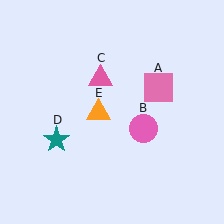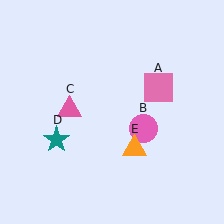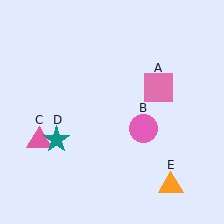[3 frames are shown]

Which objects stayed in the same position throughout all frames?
Pink square (object A) and pink circle (object B) and teal star (object D) remained stationary.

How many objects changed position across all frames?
2 objects changed position: pink triangle (object C), orange triangle (object E).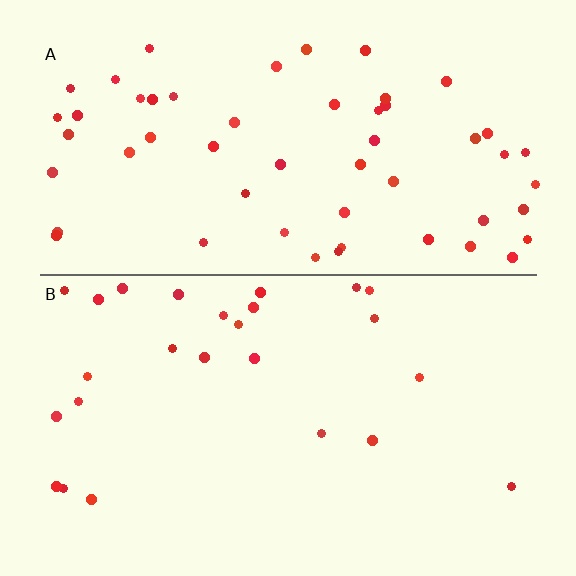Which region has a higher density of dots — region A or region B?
A (the top).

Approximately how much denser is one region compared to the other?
Approximately 2.1× — region A over region B.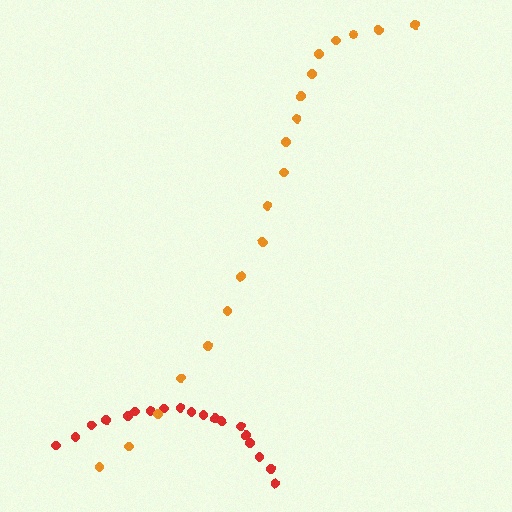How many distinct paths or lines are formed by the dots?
There are 2 distinct paths.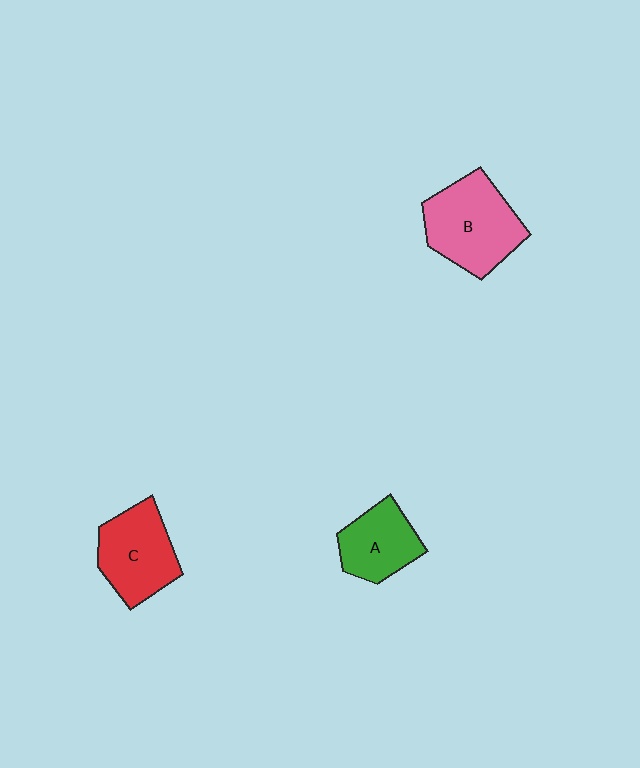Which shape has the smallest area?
Shape A (green).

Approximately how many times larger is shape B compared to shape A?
Approximately 1.5 times.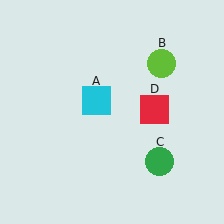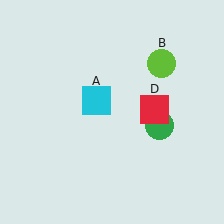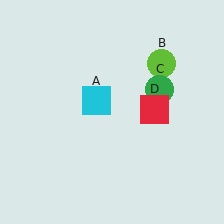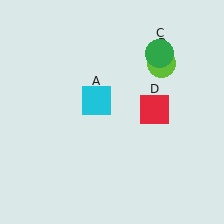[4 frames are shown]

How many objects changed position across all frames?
1 object changed position: green circle (object C).